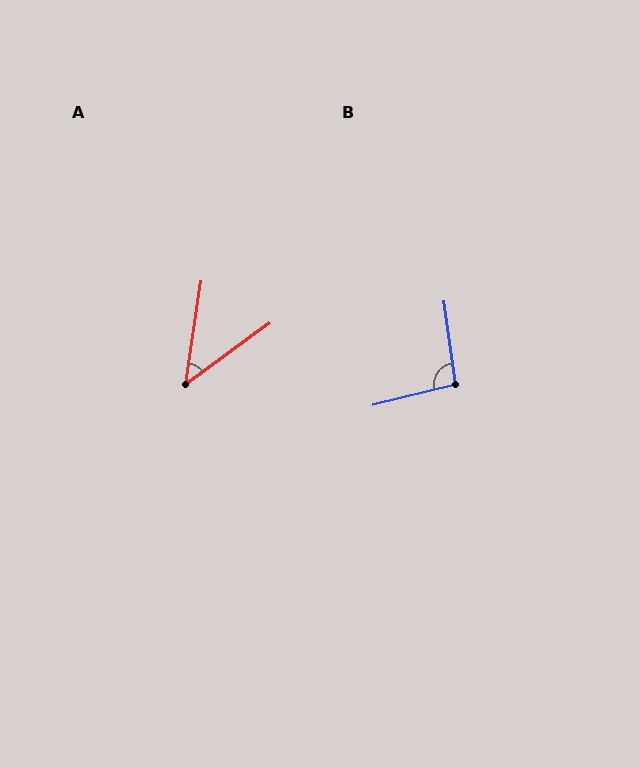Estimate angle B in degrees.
Approximately 96 degrees.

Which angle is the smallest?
A, at approximately 45 degrees.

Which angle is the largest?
B, at approximately 96 degrees.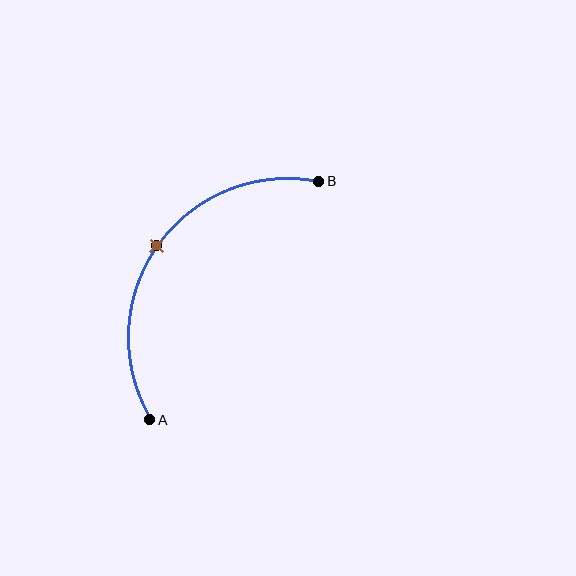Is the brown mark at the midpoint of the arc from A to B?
Yes. The brown mark lies on the arc at equal arc-length from both A and B — it is the arc midpoint.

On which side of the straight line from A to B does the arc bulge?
The arc bulges above and to the left of the straight line connecting A and B.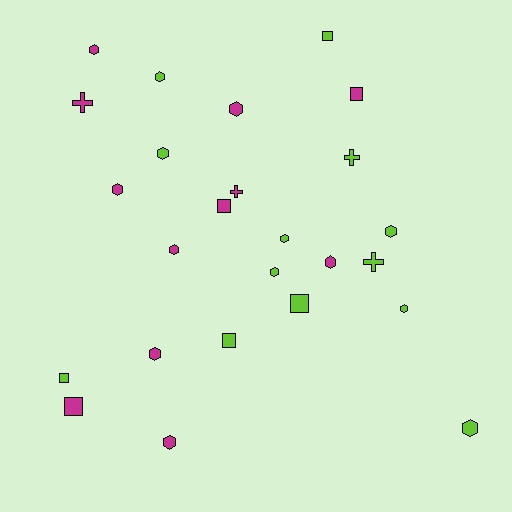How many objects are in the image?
There are 25 objects.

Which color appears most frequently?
Lime, with 13 objects.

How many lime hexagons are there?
There are 7 lime hexagons.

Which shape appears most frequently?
Hexagon, with 14 objects.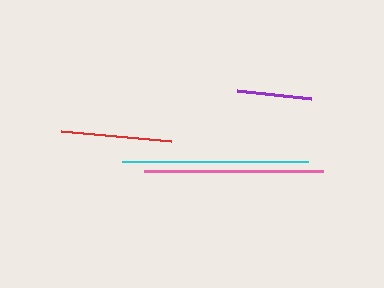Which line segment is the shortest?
The purple line is the shortest at approximately 74 pixels.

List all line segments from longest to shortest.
From longest to shortest: cyan, pink, red, purple.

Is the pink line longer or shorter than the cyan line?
The cyan line is longer than the pink line.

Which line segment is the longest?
The cyan line is the longest at approximately 185 pixels.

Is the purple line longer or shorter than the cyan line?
The cyan line is longer than the purple line.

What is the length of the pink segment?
The pink segment is approximately 179 pixels long.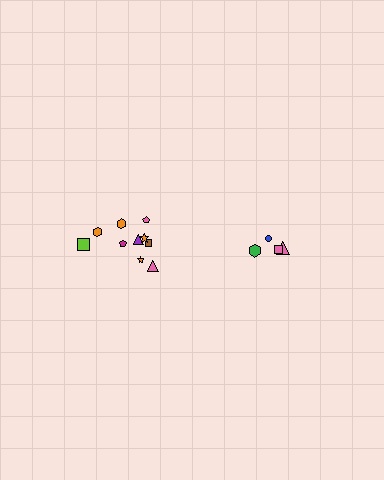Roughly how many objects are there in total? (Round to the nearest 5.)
Roughly 15 objects in total.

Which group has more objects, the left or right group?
The left group.